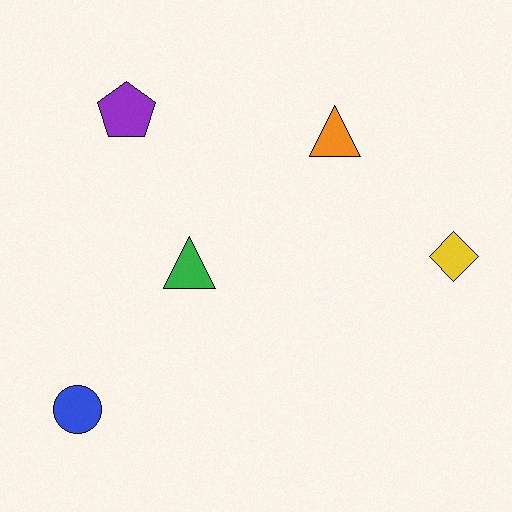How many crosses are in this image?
There are no crosses.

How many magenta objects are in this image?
There are no magenta objects.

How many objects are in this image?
There are 5 objects.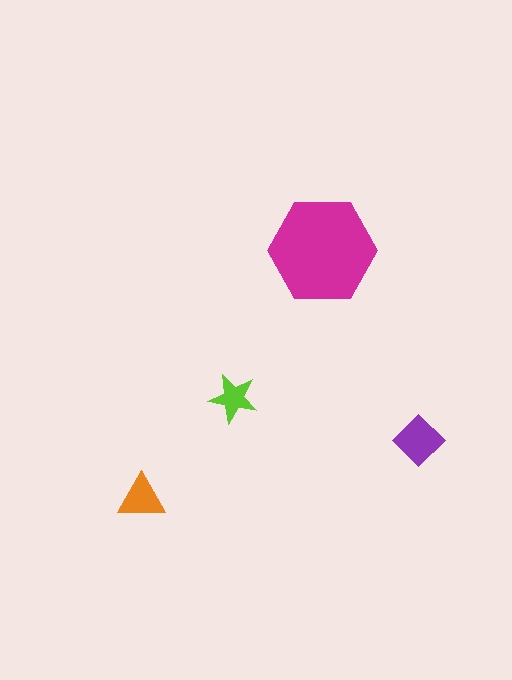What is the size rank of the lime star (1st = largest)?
4th.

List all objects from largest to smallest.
The magenta hexagon, the purple diamond, the orange triangle, the lime star.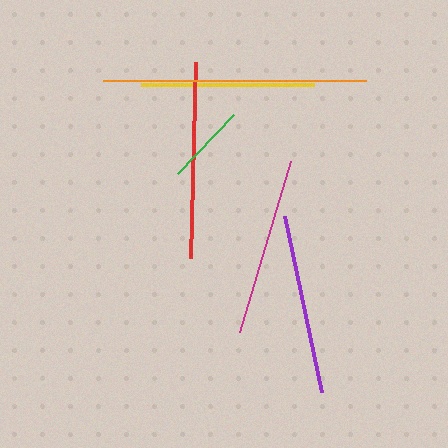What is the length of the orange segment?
The orange segment is approximately 263 pixels long.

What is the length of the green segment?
The green segment is approximately 82 pixels long.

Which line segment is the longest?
The orange line is the longest at approximately 263 pixels.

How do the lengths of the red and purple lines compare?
The red and purple lines are approximately the same length.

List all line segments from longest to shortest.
From longest to shortest: orange, red, purple, magenta, yellow, green.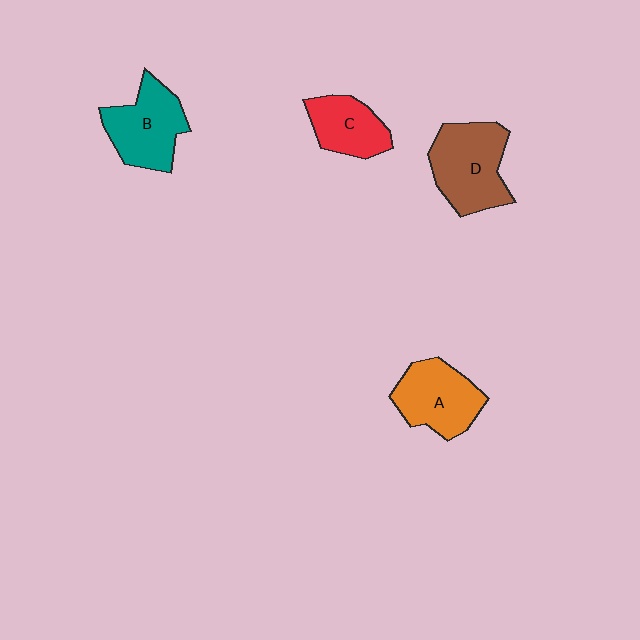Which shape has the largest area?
Shape D (brown).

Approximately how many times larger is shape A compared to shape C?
Approximately 1.3 times.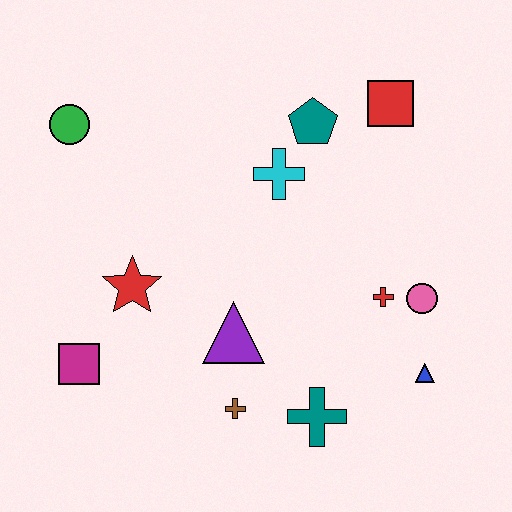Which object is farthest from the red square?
The magenta square is farthest from the red square.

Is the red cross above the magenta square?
Yes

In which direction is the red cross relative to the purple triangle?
The red cross is to the right of the purple triangle.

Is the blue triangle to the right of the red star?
Yes